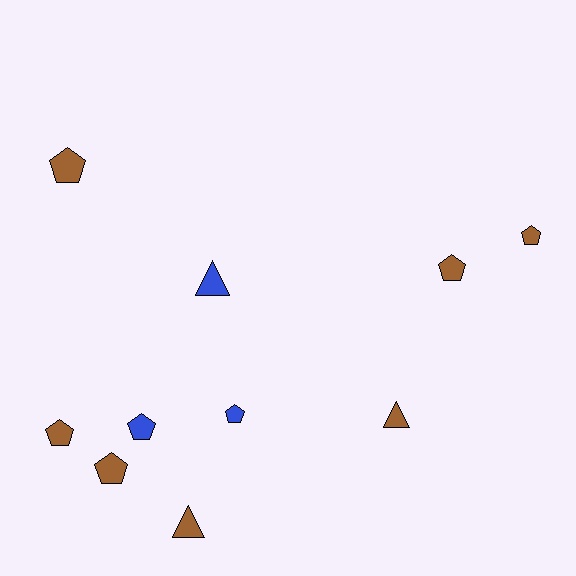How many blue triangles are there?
There is 1 blue triangle.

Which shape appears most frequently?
Pentagon, with 7 objects.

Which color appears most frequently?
Brown, with 7 objects.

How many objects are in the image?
There are 10 objects.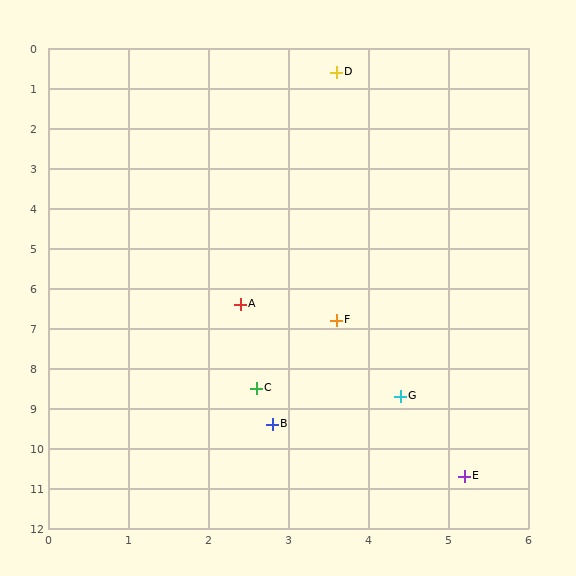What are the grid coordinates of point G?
Point G is at approximately (4.4, 8.7).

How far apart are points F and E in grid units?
Points F and E are about 4.2 grid units apart.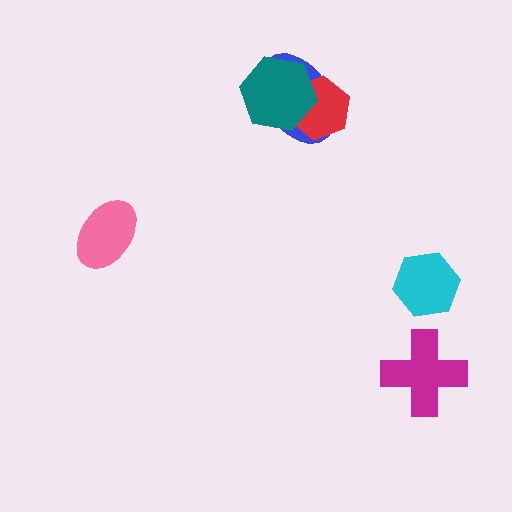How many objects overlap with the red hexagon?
2 objects overlap with the red hexagon.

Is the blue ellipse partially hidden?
Yes, it is partially covered by another shape.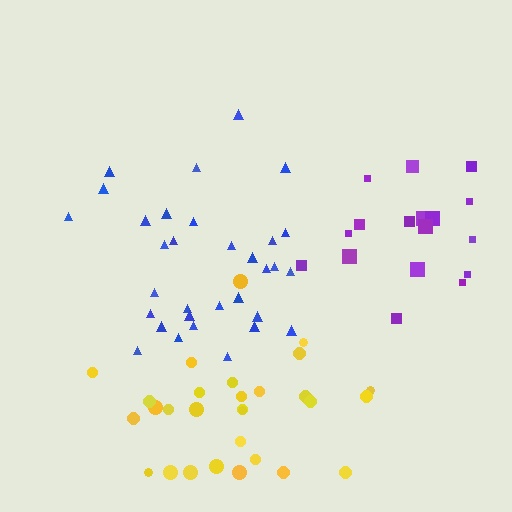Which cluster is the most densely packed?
Blue.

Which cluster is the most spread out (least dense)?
Purple.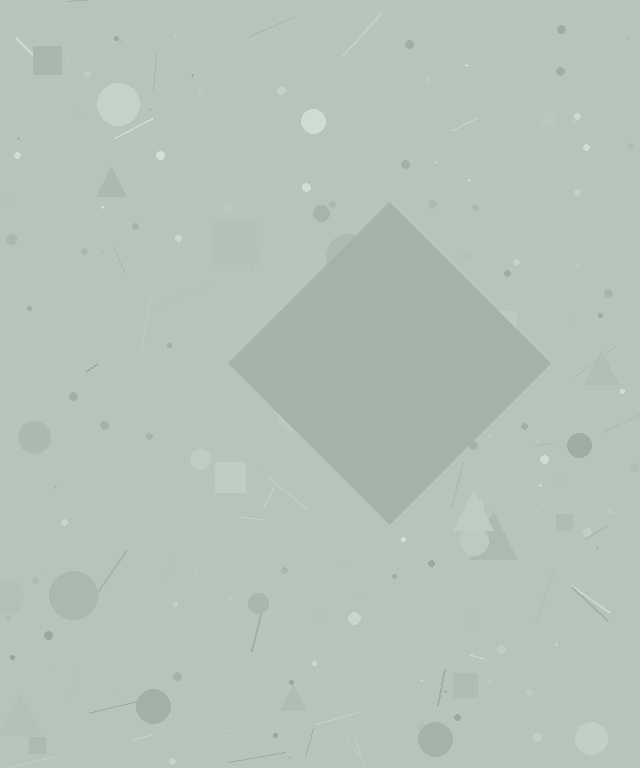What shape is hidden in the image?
A diamond is hidden in the image.